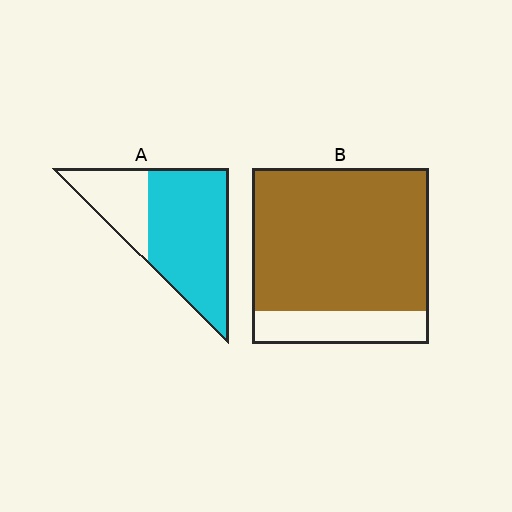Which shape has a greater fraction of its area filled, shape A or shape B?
Shape B.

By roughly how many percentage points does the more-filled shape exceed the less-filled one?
By roughly 10 percentage points (B over A).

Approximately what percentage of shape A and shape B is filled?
A is approximately 70% and B is approximately 80%.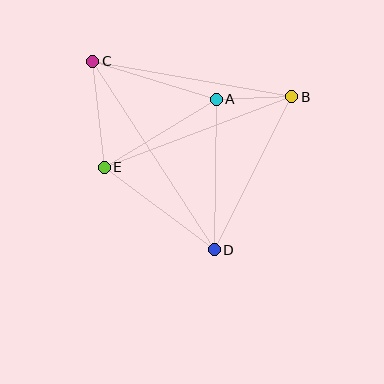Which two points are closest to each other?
Points A and B are closest to each other.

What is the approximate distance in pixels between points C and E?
The distance between C and E is approximately 106 pixels.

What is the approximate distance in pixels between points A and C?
The distance between A and C is approximately 129 pixels.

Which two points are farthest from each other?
Points C and D are farthest from each other.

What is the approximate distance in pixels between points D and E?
The distance between D and E is approximately 138 pixels.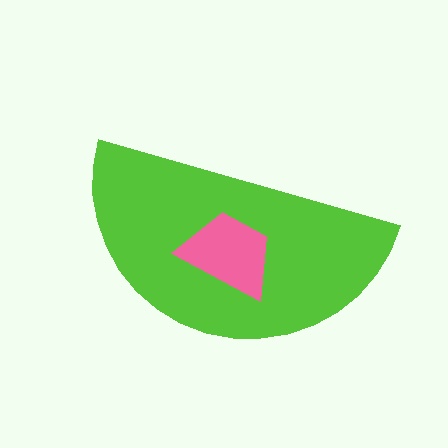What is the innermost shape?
The pink trapezoid.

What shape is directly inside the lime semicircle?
The pink trapezoid.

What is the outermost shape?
The lime semicircle.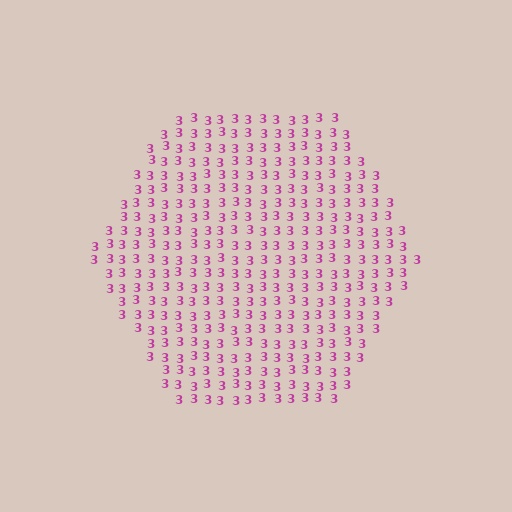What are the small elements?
The small elements are digit 3's.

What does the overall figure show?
The overall figure shows a hexagon.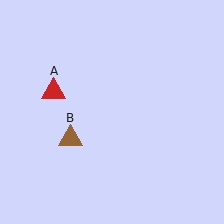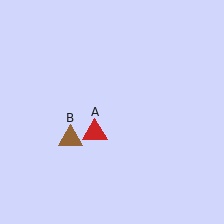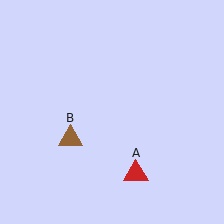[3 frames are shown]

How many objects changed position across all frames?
1 object changed position: red triangle (object A).